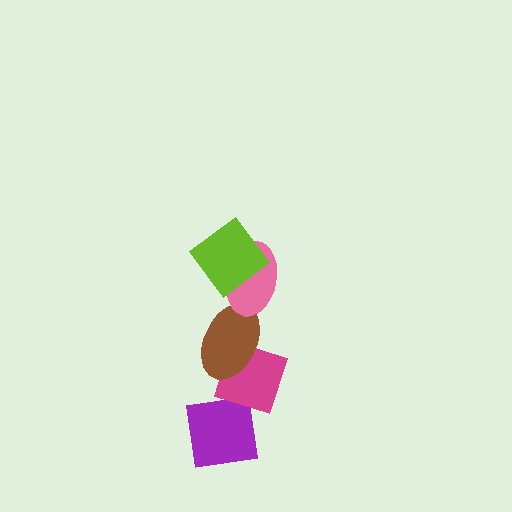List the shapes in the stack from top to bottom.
From top to bottom: the lime diamond, the pink ellipse, the brown ellipse, the magenta diamond, the purple square.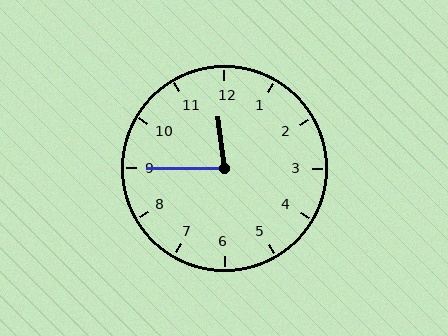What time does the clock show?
11:45.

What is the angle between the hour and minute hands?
Approximately 82 degrees.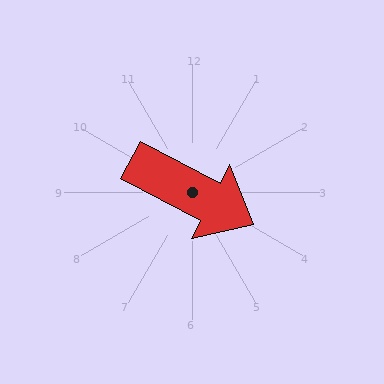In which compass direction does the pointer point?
Southeast.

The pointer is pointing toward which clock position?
Roughly 4 o'clock.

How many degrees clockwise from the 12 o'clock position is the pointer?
Approximately 118 degrees.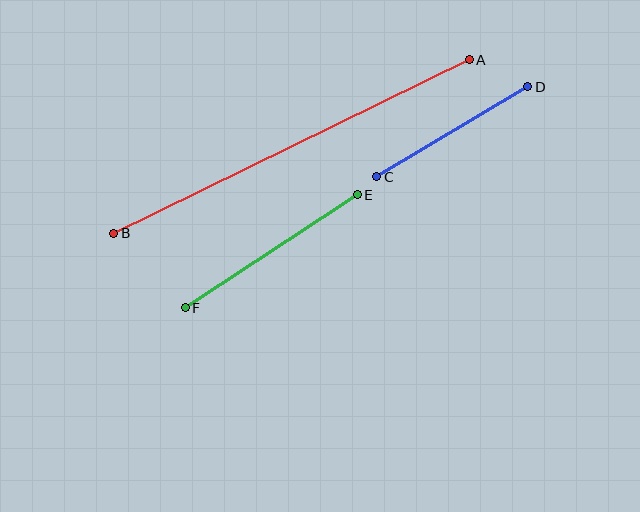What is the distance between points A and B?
The distance is approximately 396 pixels.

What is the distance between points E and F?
The distance is approximately 206 pixels.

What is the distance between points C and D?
The distance is approximately 176 pixels.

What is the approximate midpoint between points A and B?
The midpoint is at approximately (291, 146) pixels.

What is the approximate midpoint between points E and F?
The midpoint is at approximately (271, 251) pixels.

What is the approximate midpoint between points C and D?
The midpoint is at approximately (452, 132) pixels.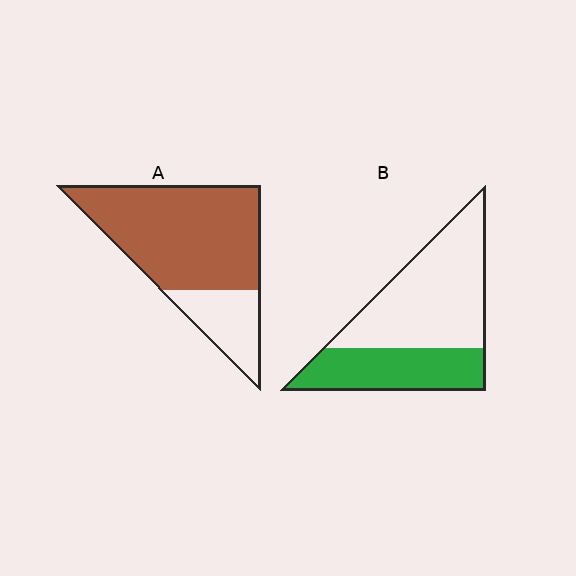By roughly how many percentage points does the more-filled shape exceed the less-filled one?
By roughly 40 percentage points (A over B).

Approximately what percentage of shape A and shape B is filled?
A is approximately 75% and B is approximately 35%.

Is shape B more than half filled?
No.